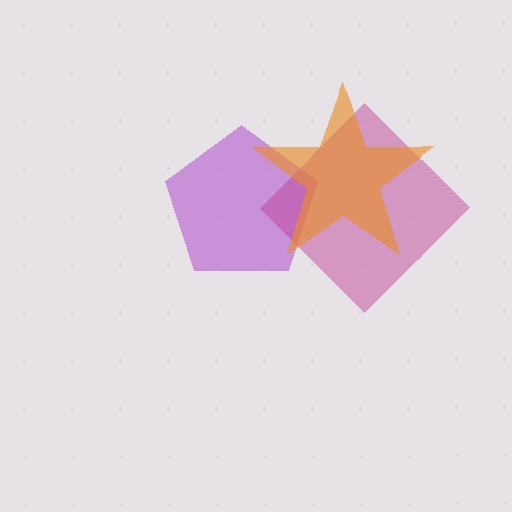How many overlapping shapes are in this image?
There are 3 overlapping shapes in the image.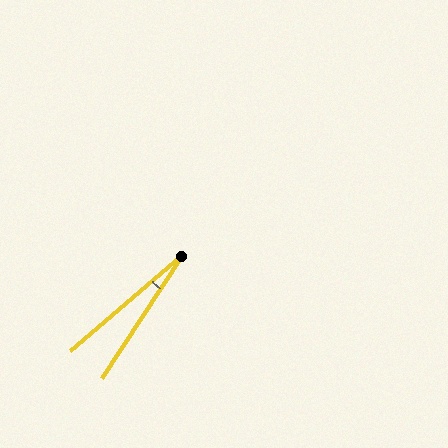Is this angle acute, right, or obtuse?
It is acute.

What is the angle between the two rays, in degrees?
Approximately 16 degrees.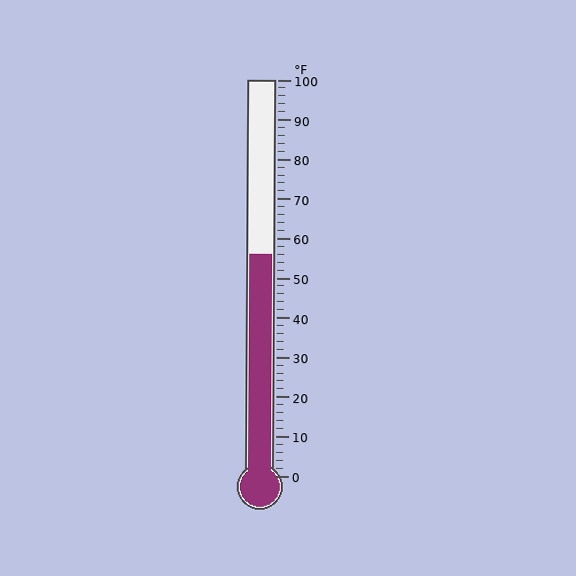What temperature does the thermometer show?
The thermometer shows approximately 56°F.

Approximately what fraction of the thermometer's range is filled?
The thermometer is filled to approximately 55% of its range.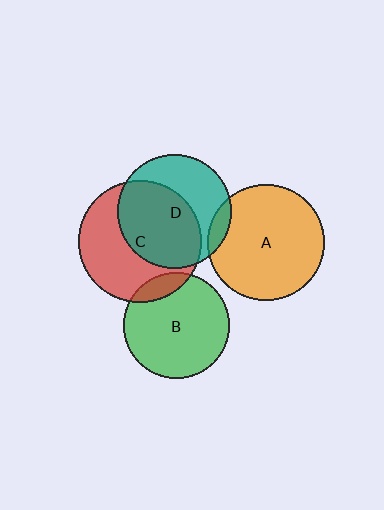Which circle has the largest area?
Circle C (red).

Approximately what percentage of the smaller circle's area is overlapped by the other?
Approximately 10%.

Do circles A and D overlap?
Yes.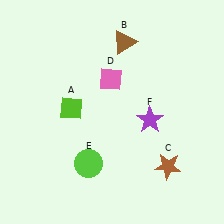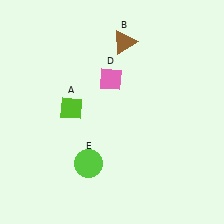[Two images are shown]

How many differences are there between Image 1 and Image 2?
There are 2 differences between the two images.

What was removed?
The brown star (C), the purple star (F) were removed in Image 2.